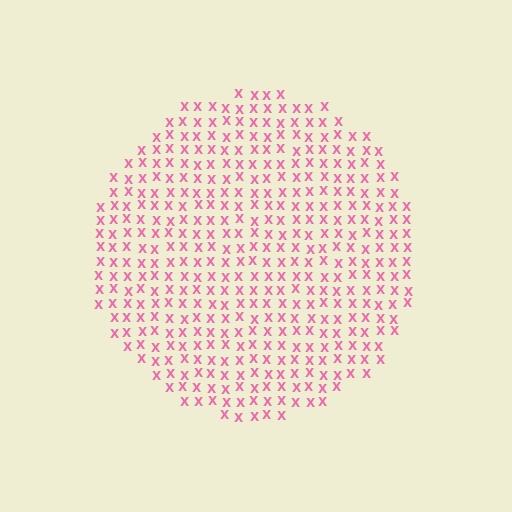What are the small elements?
The small elements are letter X's.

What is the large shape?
The large shape is a circle.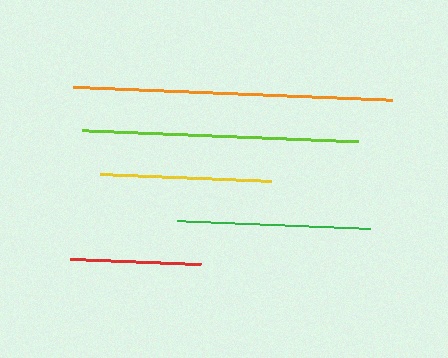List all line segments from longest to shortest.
From longest to shortest: orange, lime, green, yellow, red.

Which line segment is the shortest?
The red line is the shortest at approximately 131 pixels.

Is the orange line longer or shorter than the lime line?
The orange line is longer than the lime line.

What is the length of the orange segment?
The orange segment is approximately 320 pixels long.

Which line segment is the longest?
The orange line is the longest at approximately 320 pixels.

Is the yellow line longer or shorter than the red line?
The yellow line is longer than the red line.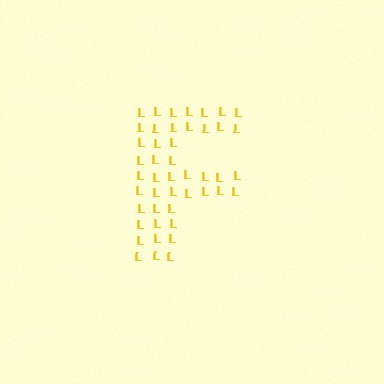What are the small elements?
The small elements are letter L's.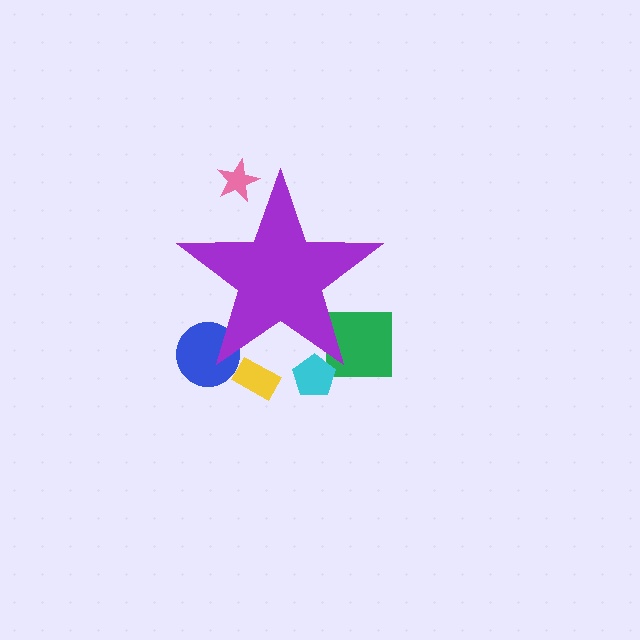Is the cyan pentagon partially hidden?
Yes, the cyan pentagon is partially hidden behind the purple star.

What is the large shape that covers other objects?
A purple star.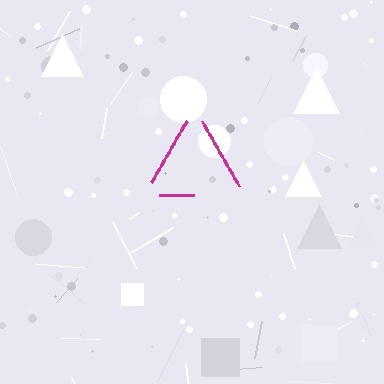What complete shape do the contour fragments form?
The contour fragments form a triangle.